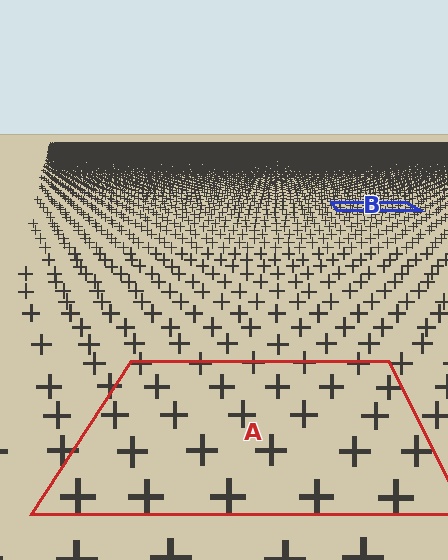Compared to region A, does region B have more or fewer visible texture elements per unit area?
Region B has more texture elements per unit area — they are packed more densely because it is farther away.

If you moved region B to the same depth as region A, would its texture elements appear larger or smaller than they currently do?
They would appear larger. At a closer depth, the same texture elements are projected at a bigger on-screen size.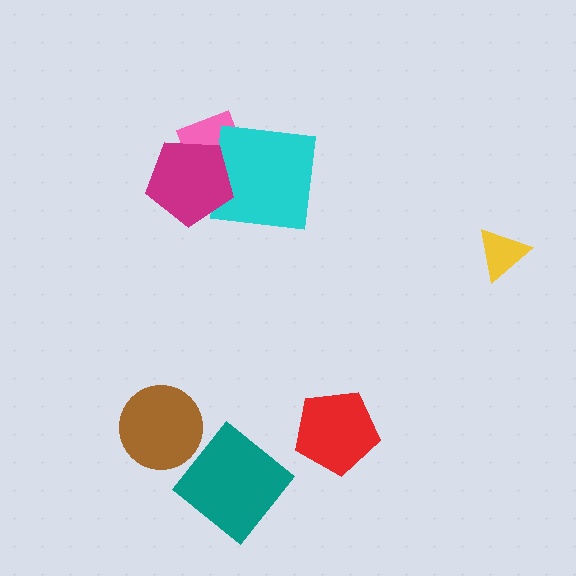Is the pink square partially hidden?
Yes, it is partially covered by another shape.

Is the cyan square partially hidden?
Yes, it is partially covered by another shape.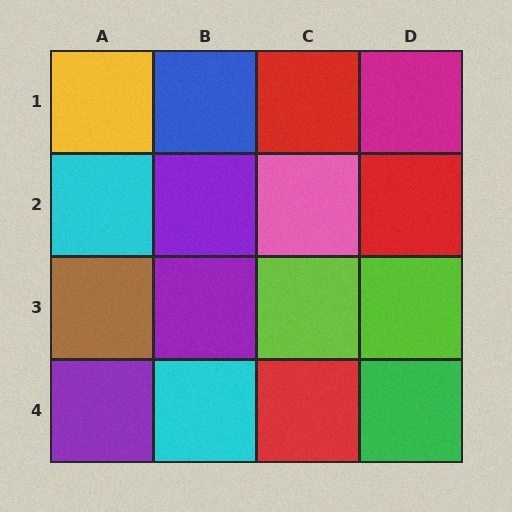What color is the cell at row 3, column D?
Lime.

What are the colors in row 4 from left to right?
Purple, cyan, red, green.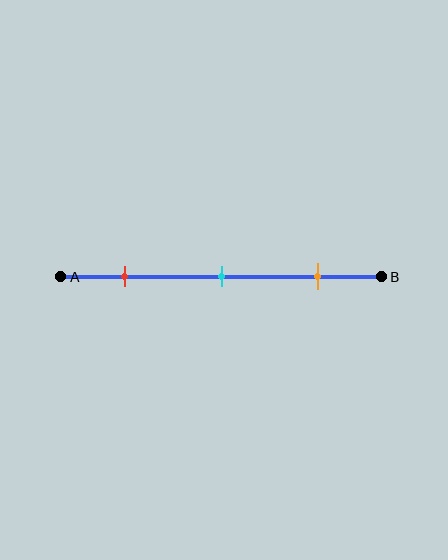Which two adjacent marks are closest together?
The red and cyan marks are the closest adjacent pair.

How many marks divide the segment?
There are 3 marks dividing the segment.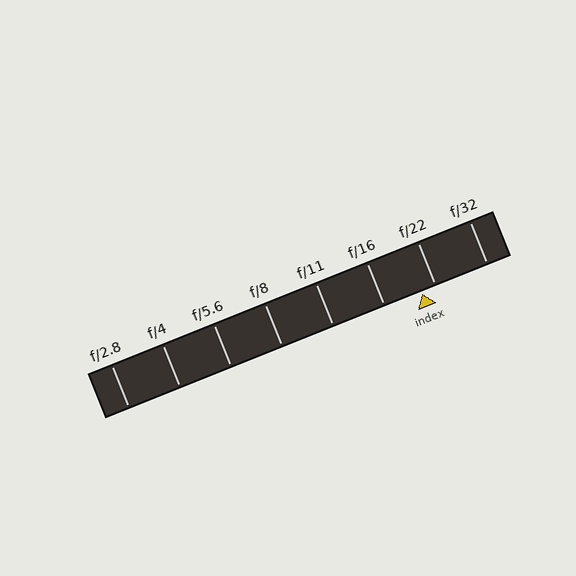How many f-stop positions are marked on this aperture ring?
There are 8 f-stop positions marked.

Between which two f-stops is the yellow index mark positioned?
The index mark is between f/16 and f/22.